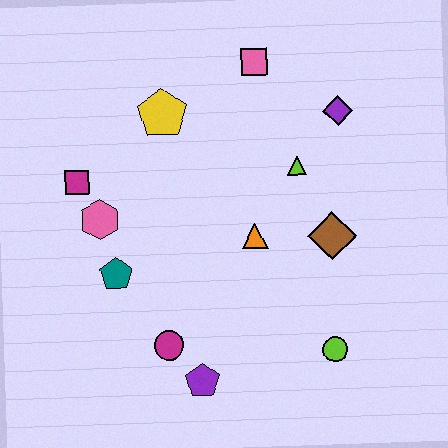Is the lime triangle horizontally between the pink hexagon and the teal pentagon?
No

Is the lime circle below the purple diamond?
Yes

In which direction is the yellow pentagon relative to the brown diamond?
The yellow pentagon is to the left of the brown diamond.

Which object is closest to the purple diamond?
The lime triangle is closest to the purple diamond.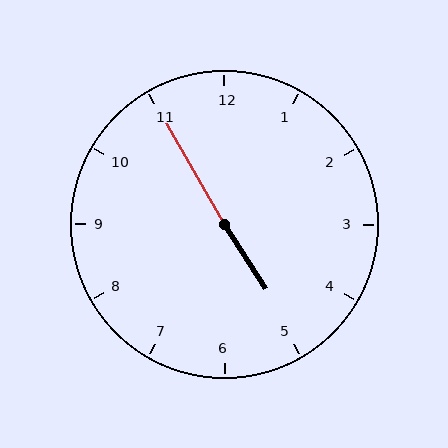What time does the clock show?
4:55.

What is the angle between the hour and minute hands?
Approximately 178 degrees.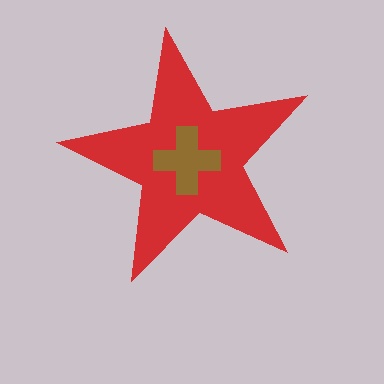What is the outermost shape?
The red star.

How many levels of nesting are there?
2.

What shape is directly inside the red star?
The brown cross.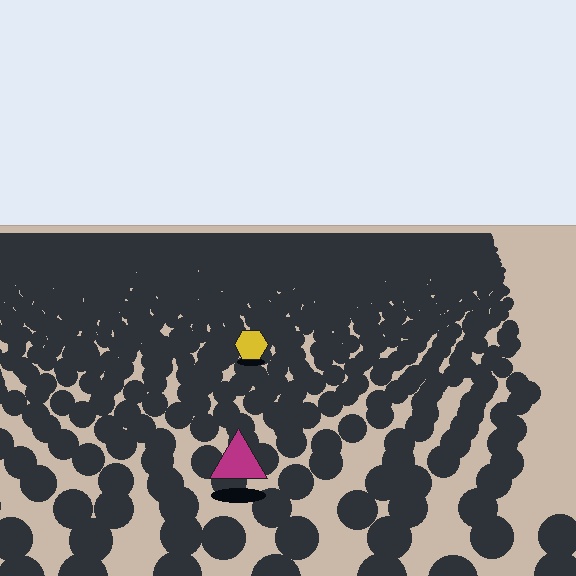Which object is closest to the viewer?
The magenta triangle is closest. The texture marks near it are larger and more spread out.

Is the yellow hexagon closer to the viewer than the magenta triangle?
No. The magenta triangle is closer — you can tell from the texture gradient: the ground texture is coarser near it.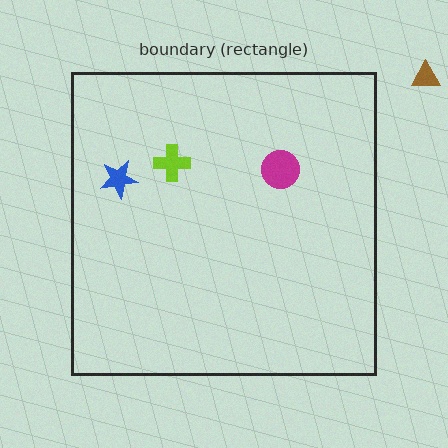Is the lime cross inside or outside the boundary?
Inside.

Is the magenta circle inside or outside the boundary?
Inside.